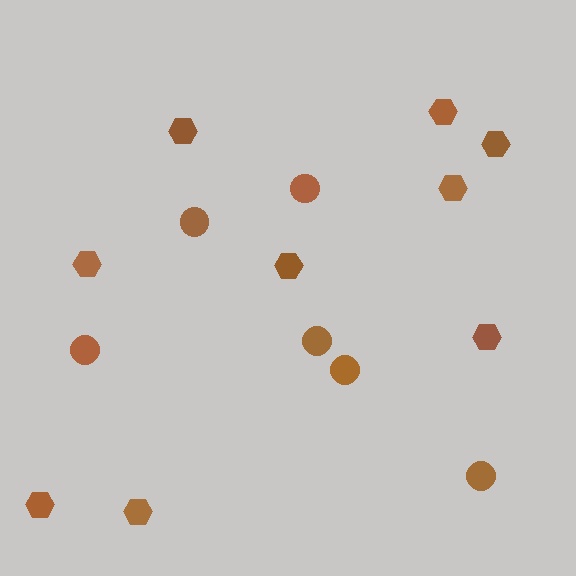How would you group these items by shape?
There are 2 groups: one group of hexagons (9) and one group of circles (6).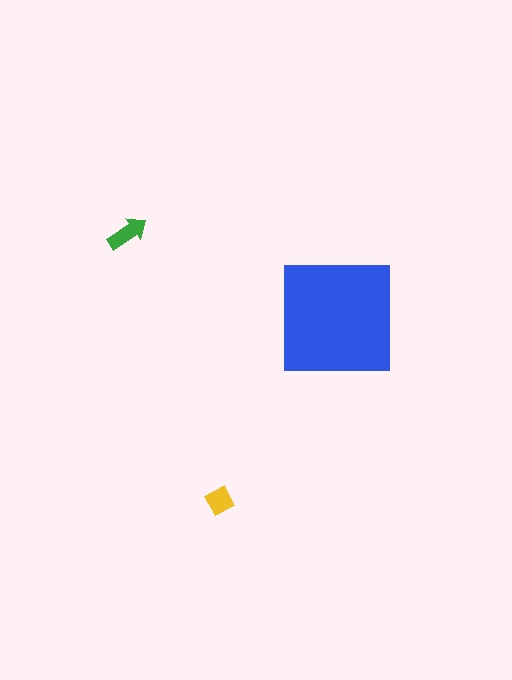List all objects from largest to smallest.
The blue square, the green arrow, the yellow diamond.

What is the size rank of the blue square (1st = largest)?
1st.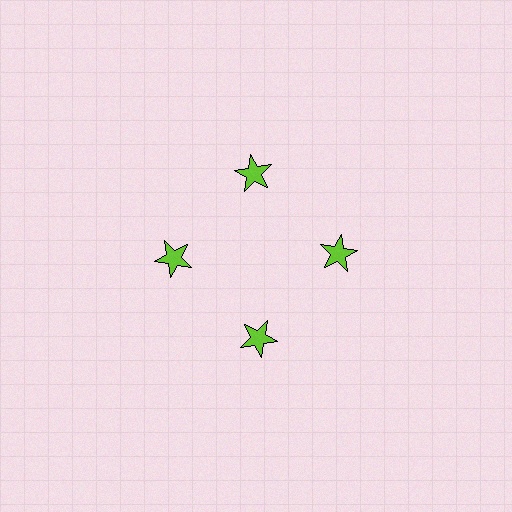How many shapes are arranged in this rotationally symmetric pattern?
There are 4 shapes, arranged in 4 groups of 1.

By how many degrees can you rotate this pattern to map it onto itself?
The pattern maps onto itself every 90 degrees of rotation.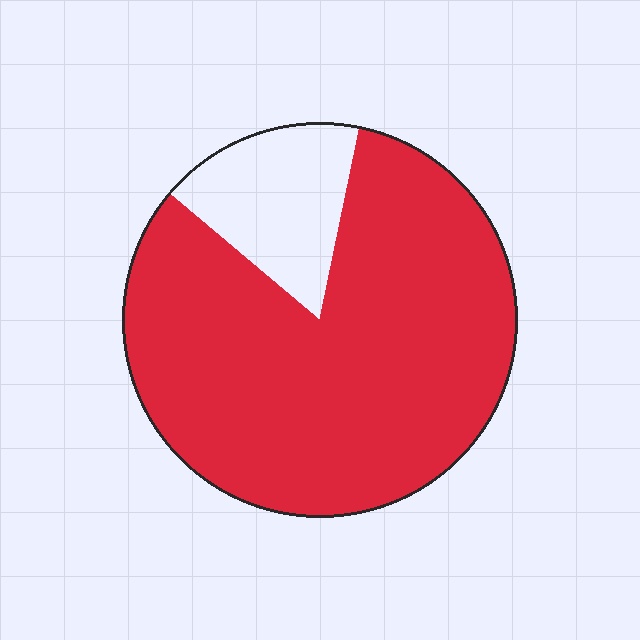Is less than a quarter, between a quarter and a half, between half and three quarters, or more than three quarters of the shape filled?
More than three quarters.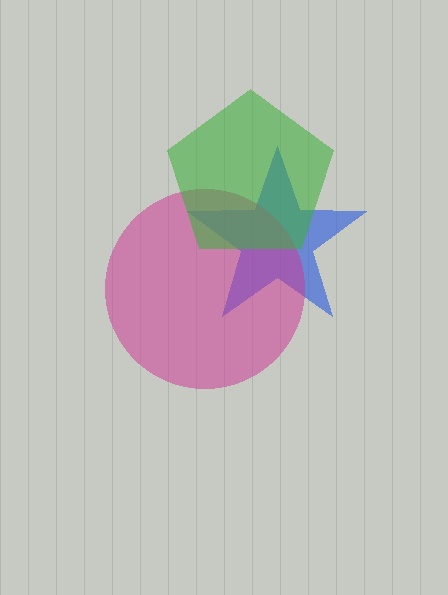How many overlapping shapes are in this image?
There are 3 overlapping shapes in the image.